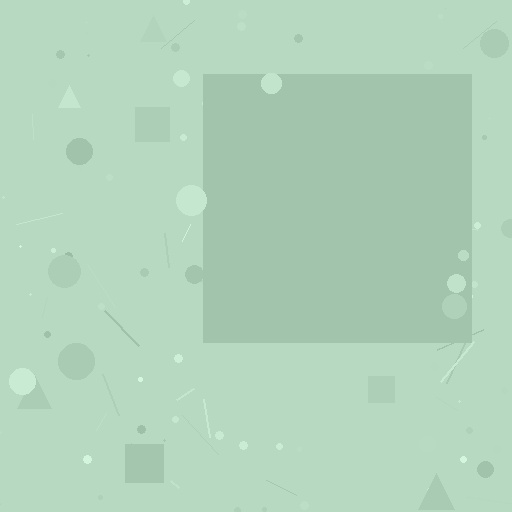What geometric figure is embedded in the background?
A square is embedded in the background.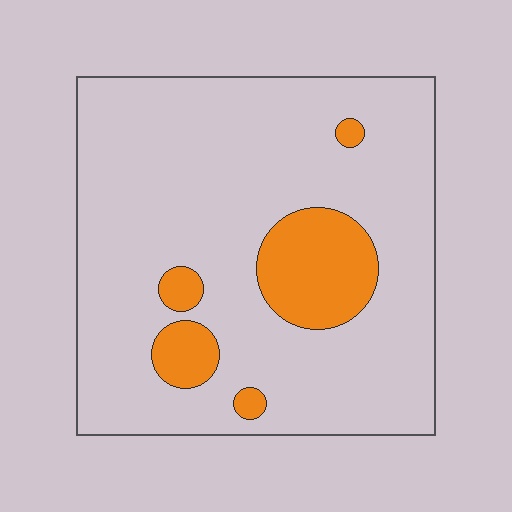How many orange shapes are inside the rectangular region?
5.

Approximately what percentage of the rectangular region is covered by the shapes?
Approximately 15%.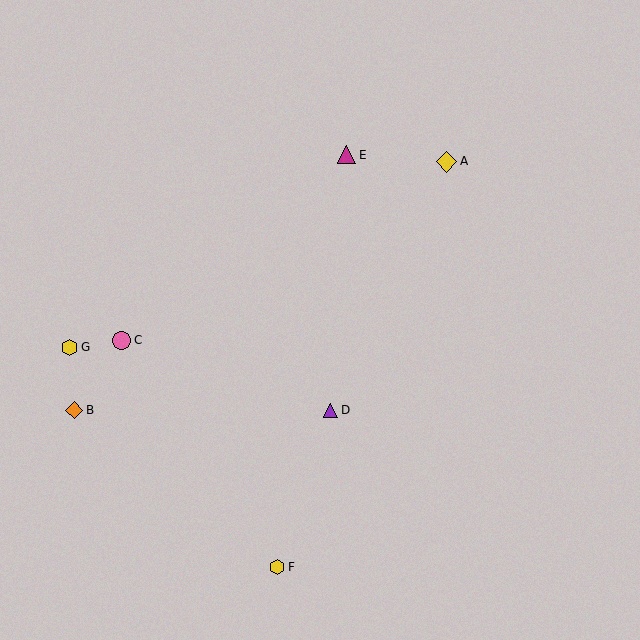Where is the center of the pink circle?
The center of the pink circle is at (122, 340).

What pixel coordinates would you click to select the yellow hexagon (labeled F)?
Click at (277, 567) to select the yellow hexagon F.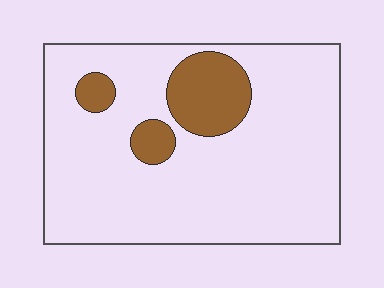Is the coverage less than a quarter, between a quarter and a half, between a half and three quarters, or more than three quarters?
Less than a quarter.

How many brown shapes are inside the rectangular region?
3.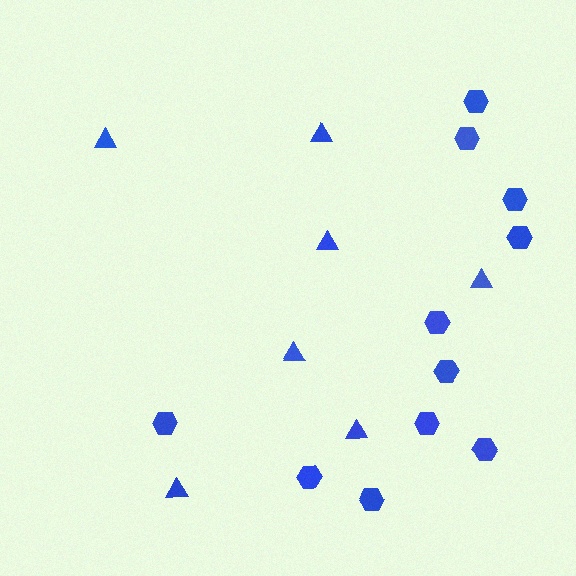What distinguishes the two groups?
There are 2 groups: one group of triangles (7) and one group of hexagons (11).